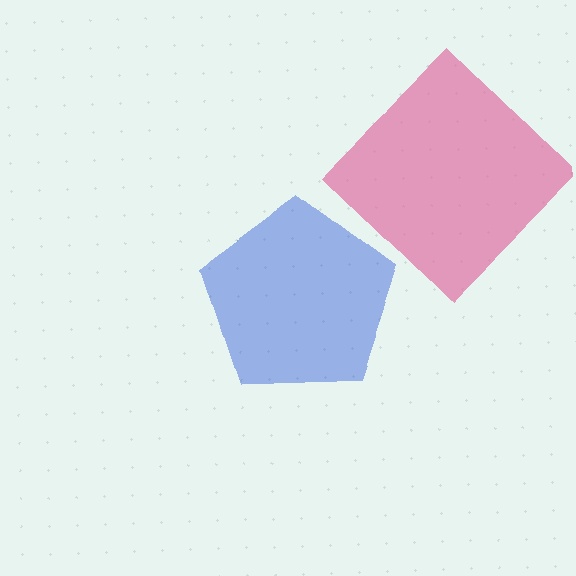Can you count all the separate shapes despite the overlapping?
Yes, there are 2 separate shapes.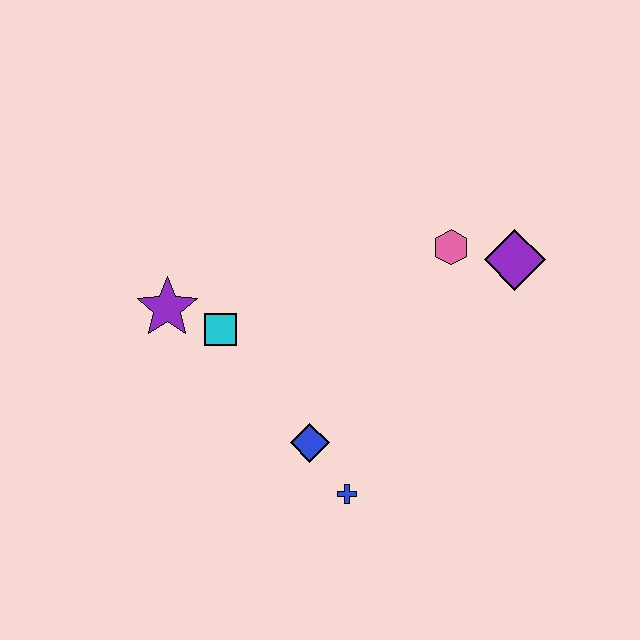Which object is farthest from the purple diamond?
The purple star is farthest from the purple diamond.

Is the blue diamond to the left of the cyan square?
No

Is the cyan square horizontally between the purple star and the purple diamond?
Yes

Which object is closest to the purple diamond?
The pink hexagon is closest to the purple diamond.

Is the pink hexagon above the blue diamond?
Yes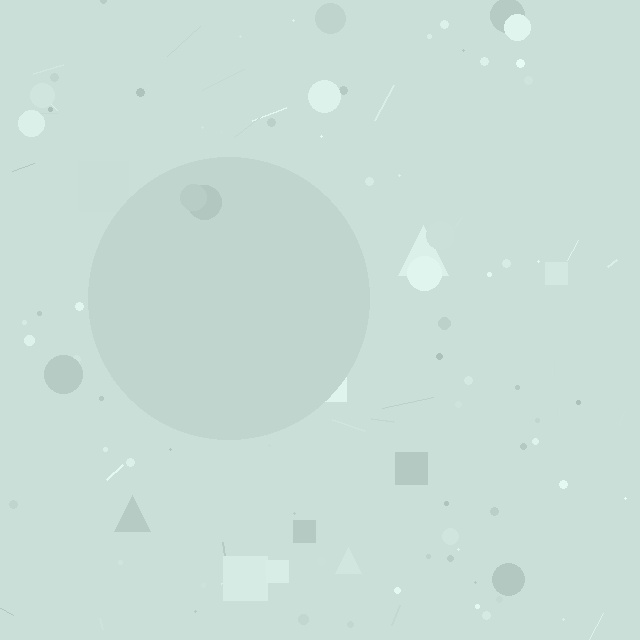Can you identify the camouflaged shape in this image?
The camouflaged shape is a circle.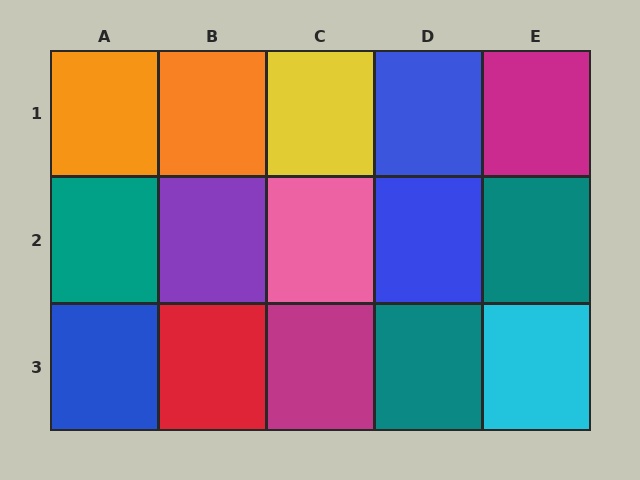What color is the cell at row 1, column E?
Magenta.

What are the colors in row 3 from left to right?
Blue, red, magenta, teal, cyan.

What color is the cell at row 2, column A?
Teal.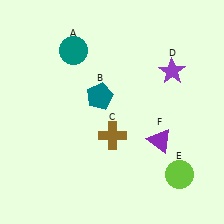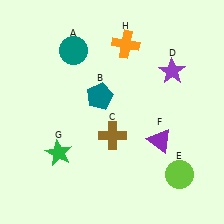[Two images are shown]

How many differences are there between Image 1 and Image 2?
There are 2 differences between the two images.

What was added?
A green star (G), an orange cross (H) were added in Image 2.